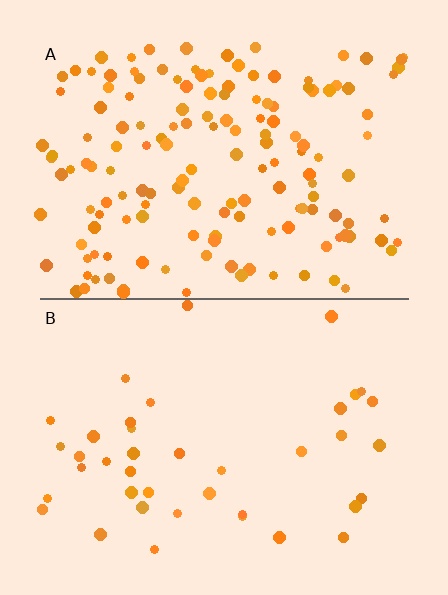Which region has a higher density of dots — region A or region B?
A (the top).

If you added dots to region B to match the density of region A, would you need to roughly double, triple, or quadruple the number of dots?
Approximately quadruple.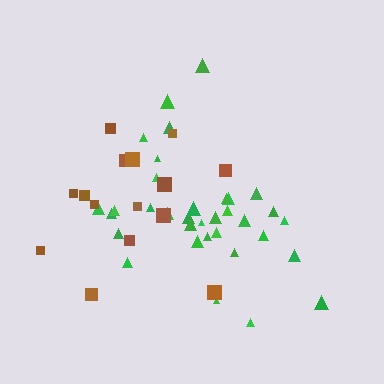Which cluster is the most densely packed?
Green.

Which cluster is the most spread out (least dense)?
Brown.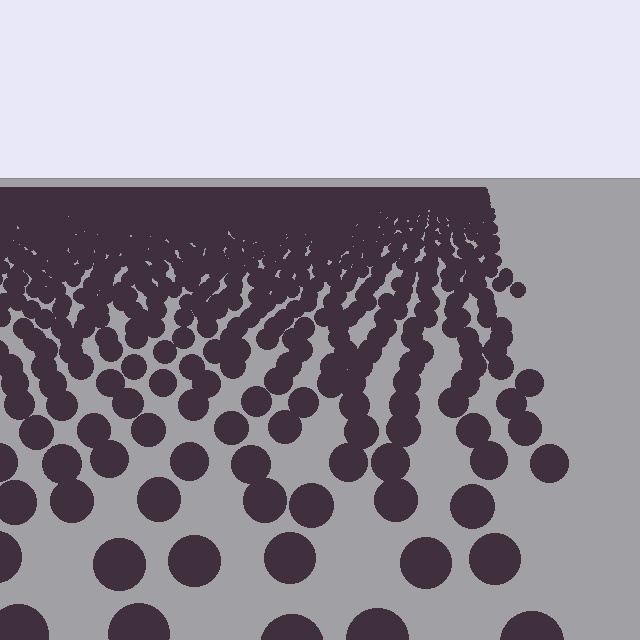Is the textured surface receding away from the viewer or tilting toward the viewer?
The surface is receding away from the viewer. Texture elements get smaller and denser toward the top.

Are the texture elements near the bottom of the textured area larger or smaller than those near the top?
Larger. Near the bottom, elements are closer to the viewer and appear at a bigger on-screen size.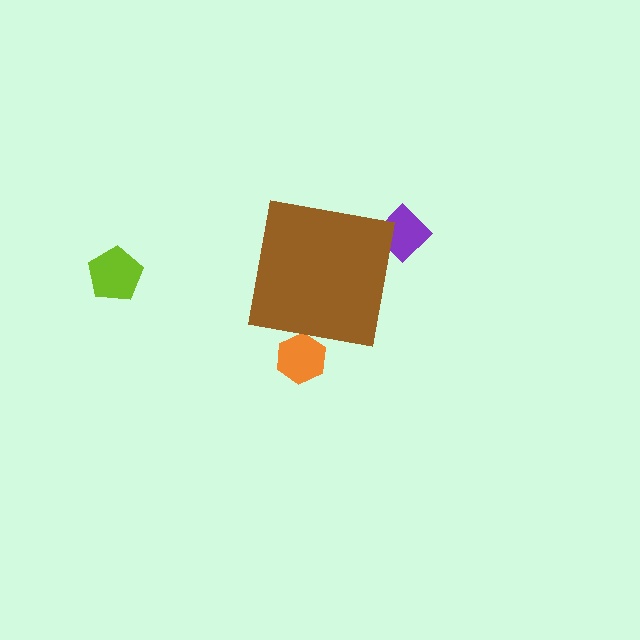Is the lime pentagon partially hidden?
No, the lime pentagon is fully visible.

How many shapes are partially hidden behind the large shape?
2 shapes are partially hidden.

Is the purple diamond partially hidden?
Yes, the purple diamond is partially hidden behind the brown square.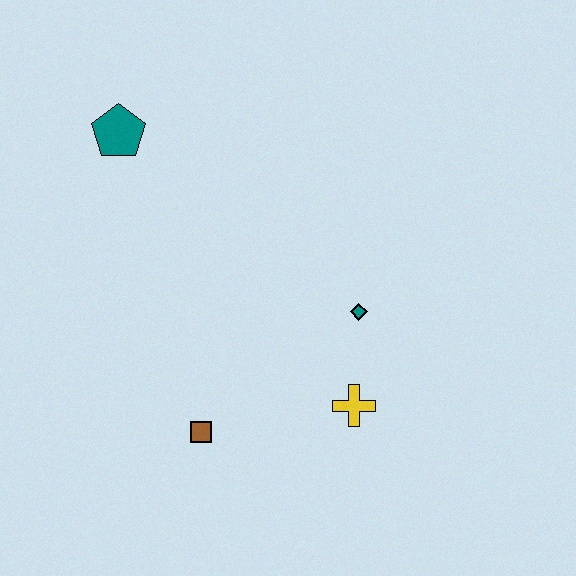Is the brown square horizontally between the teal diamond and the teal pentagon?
Yes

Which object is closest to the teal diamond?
The yellow cross is closest to the teal diamond.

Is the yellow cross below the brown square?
No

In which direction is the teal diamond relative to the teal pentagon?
The teal diamond is to the right of the teal pentagon.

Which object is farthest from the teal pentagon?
The yellow cross is farthest from the teal pentagon.